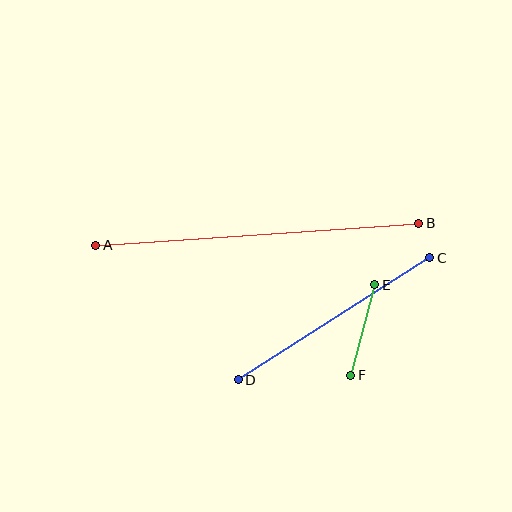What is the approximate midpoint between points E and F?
The midpoint is at approximately (363, 330) pixels.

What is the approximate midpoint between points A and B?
The midpoint is at approximately (257, 234) pixels.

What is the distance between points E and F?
The distance is approximately 93 pixels.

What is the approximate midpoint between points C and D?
The midpoint is at approximately (334, 319) pixels.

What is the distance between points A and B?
The distance is approximately 323 pixels.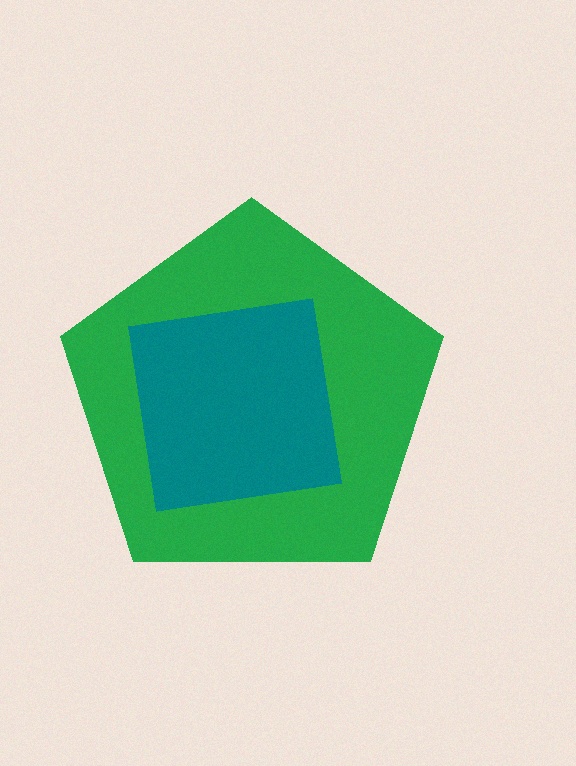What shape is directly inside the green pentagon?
The teal square.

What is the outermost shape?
The green pentagon.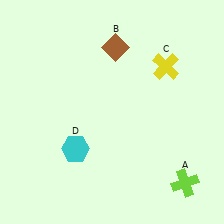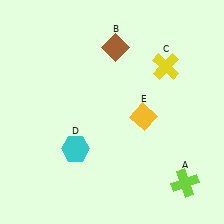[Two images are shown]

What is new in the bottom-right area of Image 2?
A yellow diamond (E) was added in the bottom-right area of Image 2.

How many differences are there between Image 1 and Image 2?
There is 1 difference between the two images.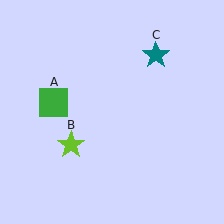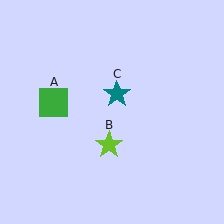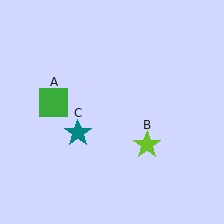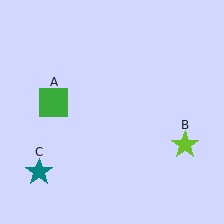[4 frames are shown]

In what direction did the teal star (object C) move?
The teal star (object C) moved down and to the left.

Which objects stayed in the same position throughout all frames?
Green square (object A) remained stationary.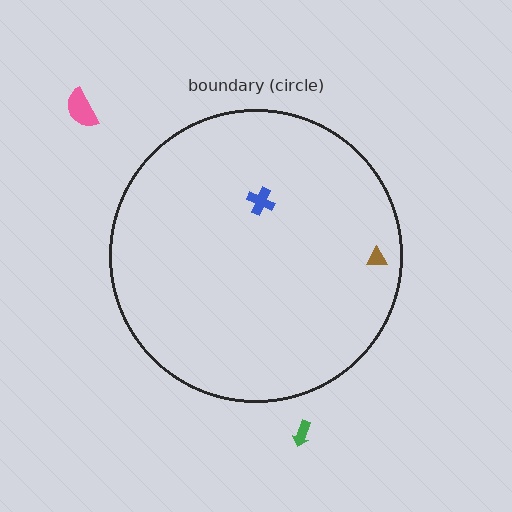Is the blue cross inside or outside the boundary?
Inside.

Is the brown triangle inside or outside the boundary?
Inside.